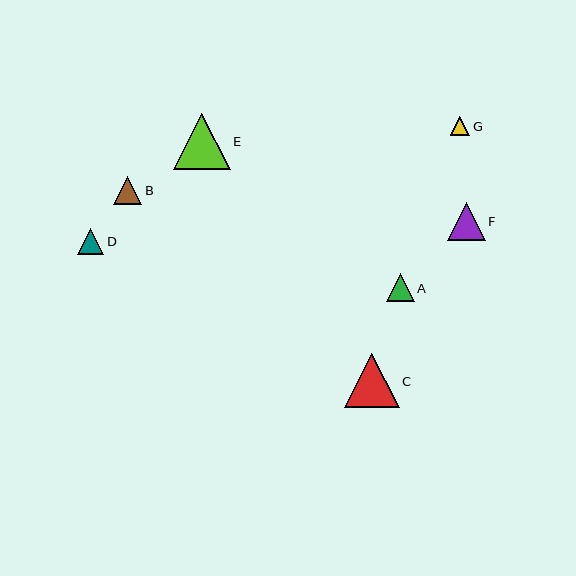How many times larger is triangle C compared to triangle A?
Triangle C is approximately 2.0 times the size of triangle A.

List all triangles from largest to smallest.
From largest to smallest: E, C, F, B, A, D, G.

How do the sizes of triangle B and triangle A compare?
Triangle B and triangle A are approximately the same size.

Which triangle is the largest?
Triangle E is the largest with a size of approximately 56 pixels.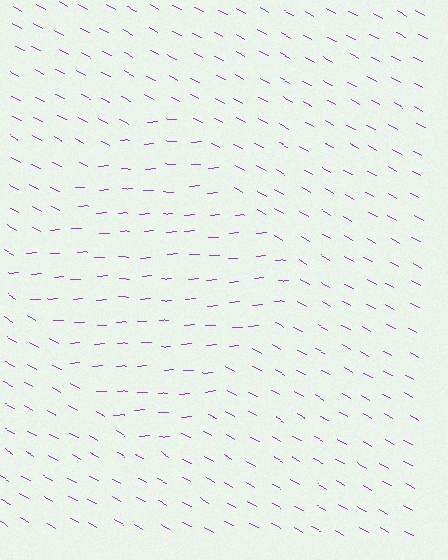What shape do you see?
I see a diamond.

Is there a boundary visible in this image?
Yes, there is a texture boundary formed by a change in line orientation.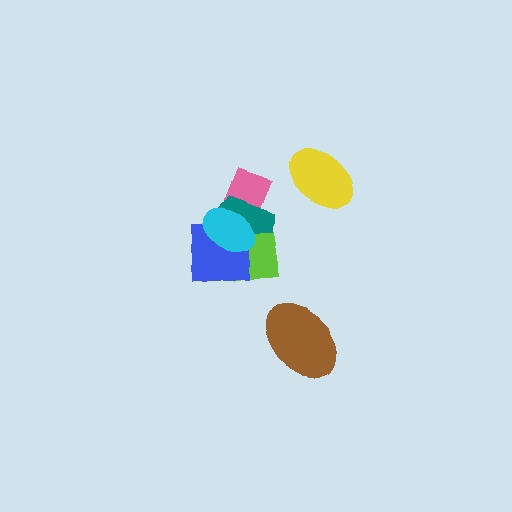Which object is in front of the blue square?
The cyan ellipse is in front of the blue square.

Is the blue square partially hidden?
Yes, it is partially covered by another shape.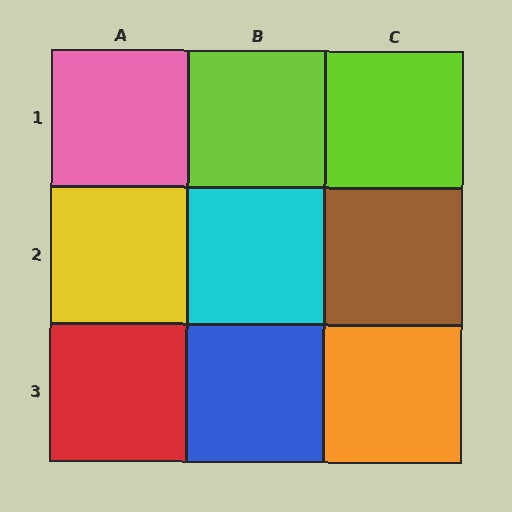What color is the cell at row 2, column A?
Yellow.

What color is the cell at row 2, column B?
Cyan.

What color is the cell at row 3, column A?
Red.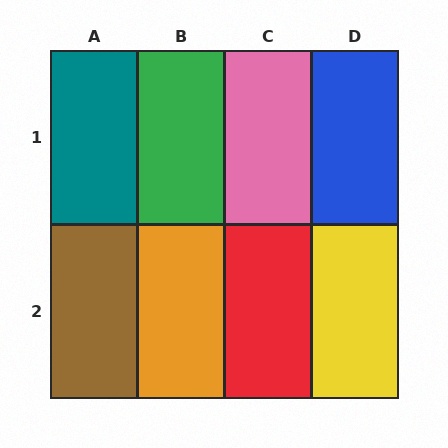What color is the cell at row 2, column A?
Brown.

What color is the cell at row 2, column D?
Yellow.